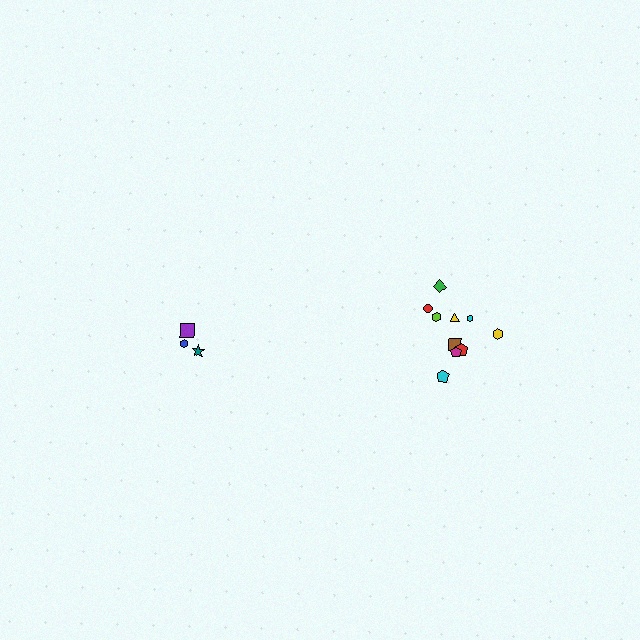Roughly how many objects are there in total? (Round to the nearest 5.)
Roughly 15 objects in total.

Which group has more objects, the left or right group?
The right group.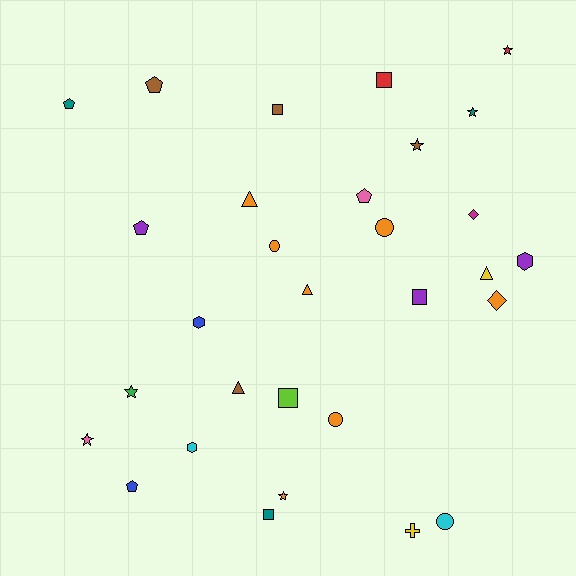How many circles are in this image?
There are 4 circles.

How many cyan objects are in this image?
There are 2 cyan objects.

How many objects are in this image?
There are 30 objects.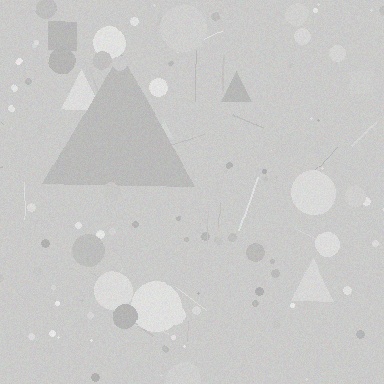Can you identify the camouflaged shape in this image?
The camouflaged shape is a triangle.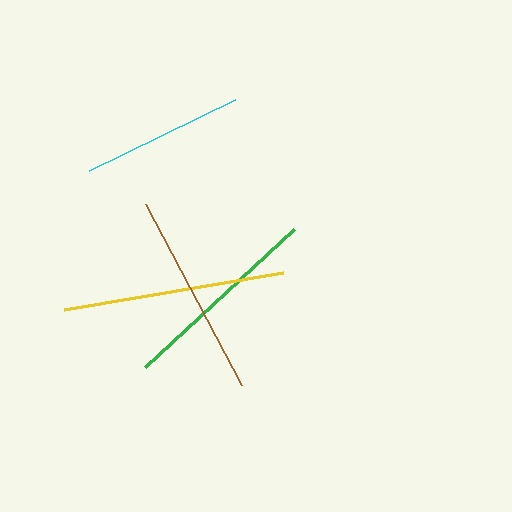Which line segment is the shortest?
The cyan line is the shortest at approximately 162 pixels.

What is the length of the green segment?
The green segment is approximately 202 pixels long.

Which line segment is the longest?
The yellow line is the longest at approximately 222 pixels.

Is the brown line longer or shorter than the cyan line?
The brown line is longer than the cyan line.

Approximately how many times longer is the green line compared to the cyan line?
The green line is approximately 1.2 times the length of the cyan line.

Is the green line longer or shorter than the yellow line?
The yellow line is longer than the green line.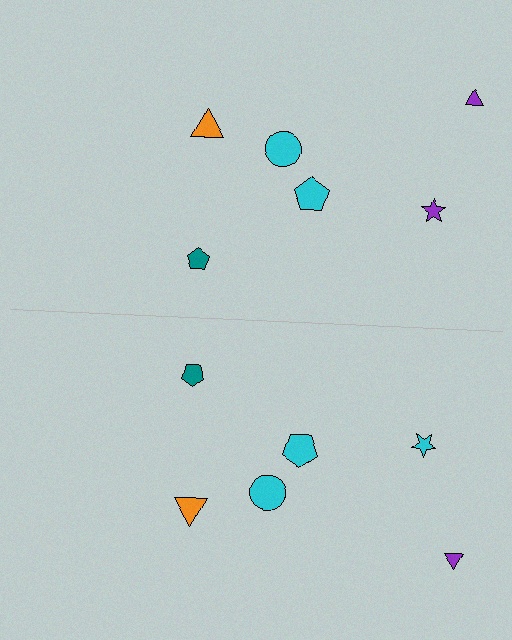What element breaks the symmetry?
The cyan star on the bottom side breaks the symmetry — its mirror counterpart is purple.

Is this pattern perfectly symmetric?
No, the pattern is not perfectly symmetric. The cyan star on the bottom side breaks the symmetry — its mirror counterpart is purple.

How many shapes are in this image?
There are 12 shapes in this image.